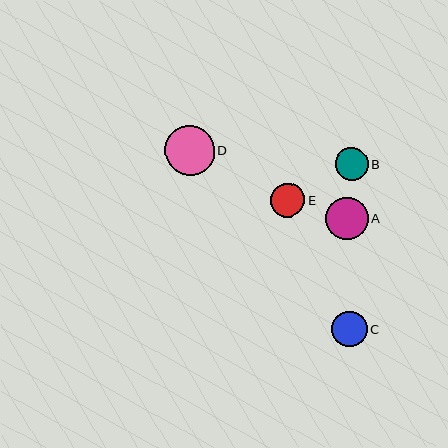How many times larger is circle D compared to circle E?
Circle D is approximately 1.5 times the size of circle E.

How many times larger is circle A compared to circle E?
Circle A is approximately 1.3 times the size of circle E.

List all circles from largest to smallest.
From largest to smallest: D, A, C, E, B.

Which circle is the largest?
Circle D is the largest with a size of approximately 50 pixels.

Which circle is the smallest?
Circle B is the smallest with a size of approximately 33 pixels.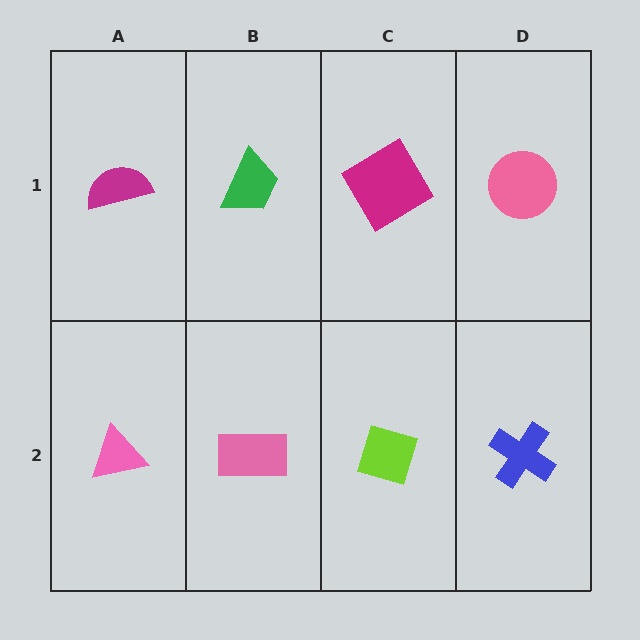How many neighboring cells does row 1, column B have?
3.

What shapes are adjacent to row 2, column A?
A magenta semicircle (row 1, column A), a pink rectangle (row 2, column B).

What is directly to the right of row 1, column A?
A green trapezoid.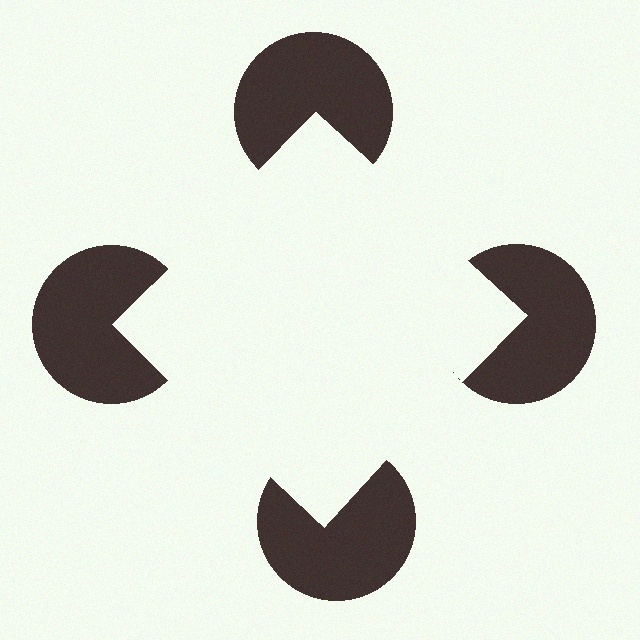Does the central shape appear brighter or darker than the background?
It typically appears slightly brighter than the background, even though no actual brightness change is drawn.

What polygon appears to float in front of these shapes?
An illusory square — its edges are inferred from the aligned wedge cuts in the pac-man discs, not physically drawn.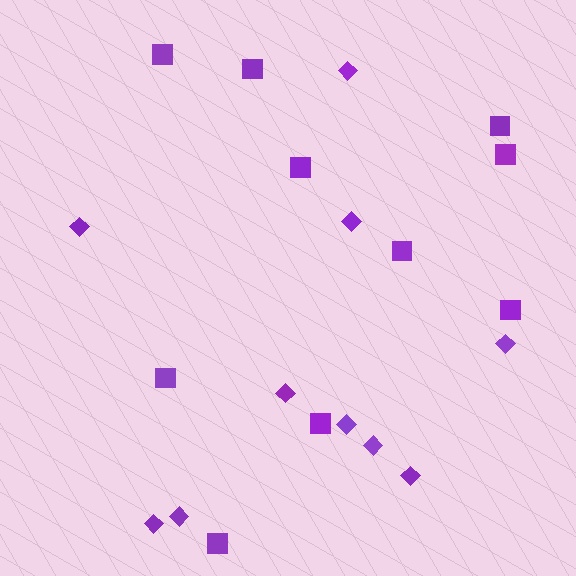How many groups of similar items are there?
There are 2 groups: one group of diamonds (10) and one group of squares (10).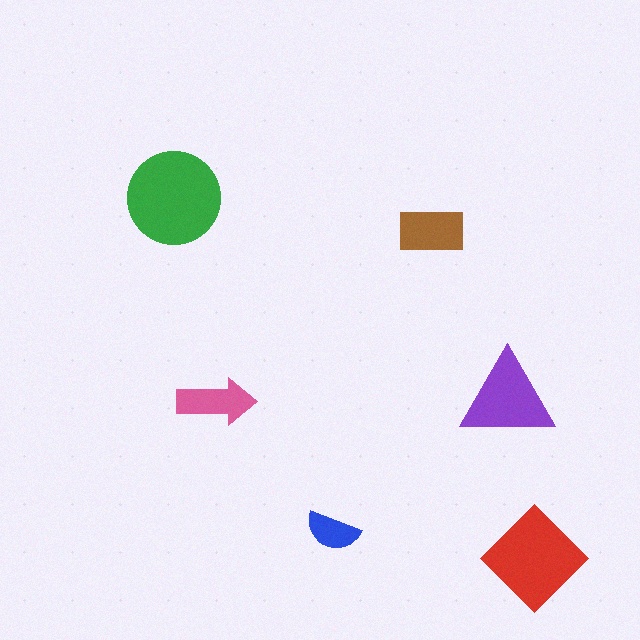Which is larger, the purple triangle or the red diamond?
The red diamond.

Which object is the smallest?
The blue semicircle.